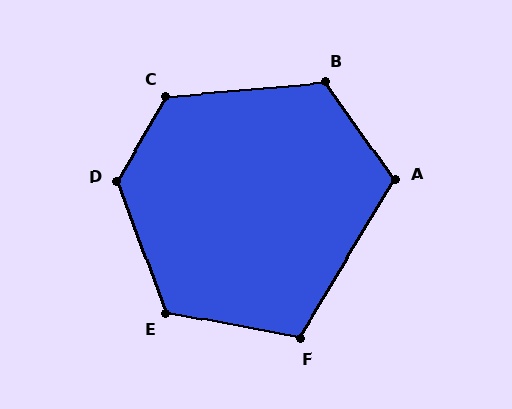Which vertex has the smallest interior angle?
F, at approximately 110 degrees.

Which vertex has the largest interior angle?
D, at approximately 130 degrees.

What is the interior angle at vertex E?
Approximately 121 degrees (obtuse).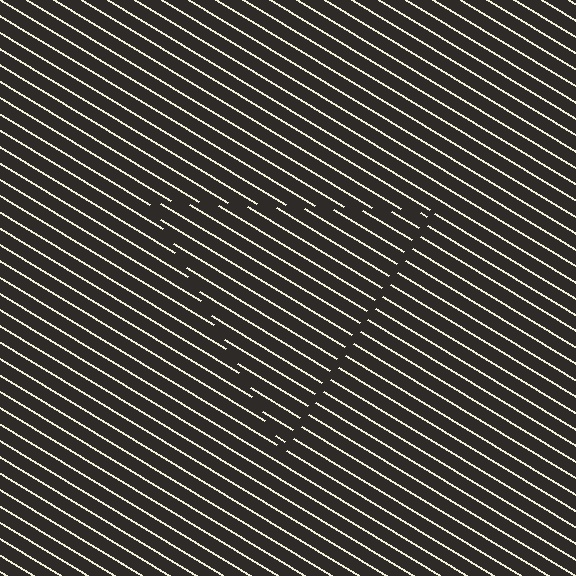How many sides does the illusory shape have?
3 sides — the line-ends trace a triangle.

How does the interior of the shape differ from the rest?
The interior of the shape contains the same grating, shifted by half a period — the contour is defined by the phase discontinuity where line-ends from the inner and outer gratings abut.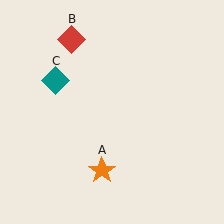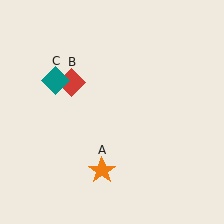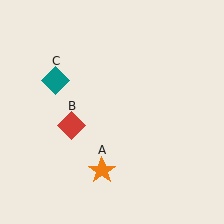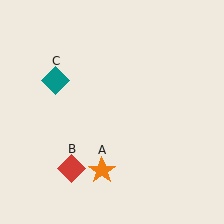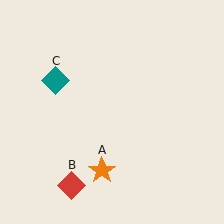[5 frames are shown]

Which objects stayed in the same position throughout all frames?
Orange star (object A) and teal diamond (object C) remained stationary.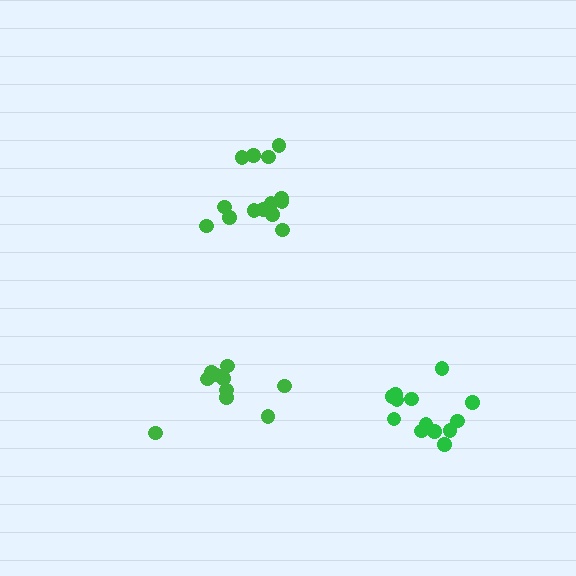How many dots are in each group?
Group 1: 14 dots, Group 2: 13 dots, Group 3: 10 dots (37 total).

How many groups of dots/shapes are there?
There are 3 groups.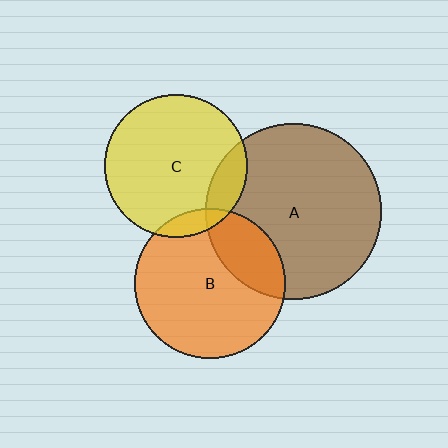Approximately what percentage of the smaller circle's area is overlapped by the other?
Approximately 15%.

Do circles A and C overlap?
Yes.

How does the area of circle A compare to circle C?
Approximately 1.5 times.